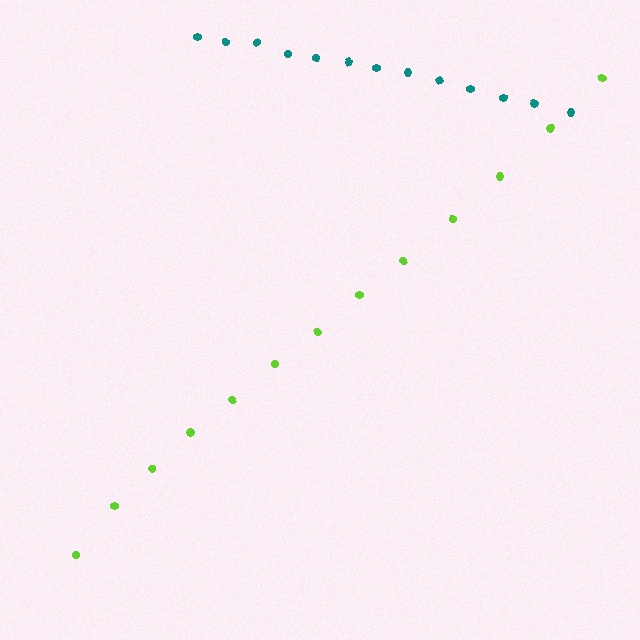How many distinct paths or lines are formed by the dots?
There are 2 distinct paths.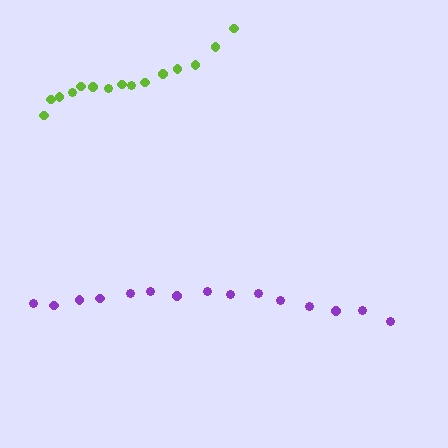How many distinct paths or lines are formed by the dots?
There are 2 distinct paths.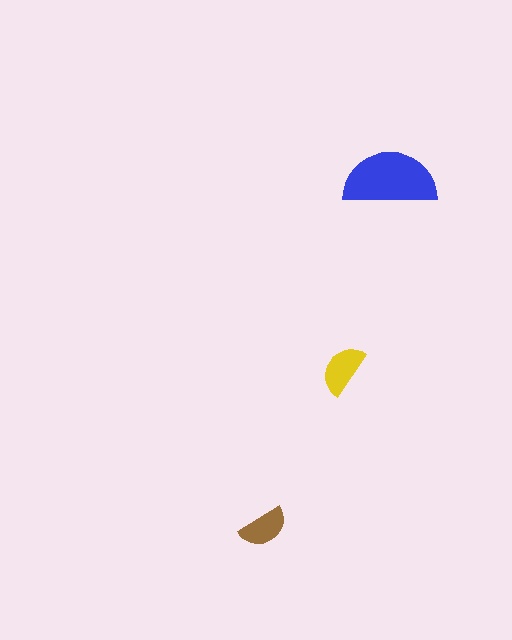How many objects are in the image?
There are 3 objects in the image.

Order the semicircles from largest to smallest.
the blue one, the yellow one, the brown one.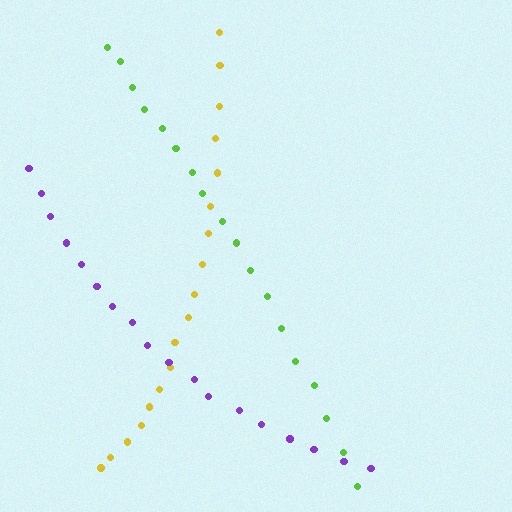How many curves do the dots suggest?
There are 3 distinct paths.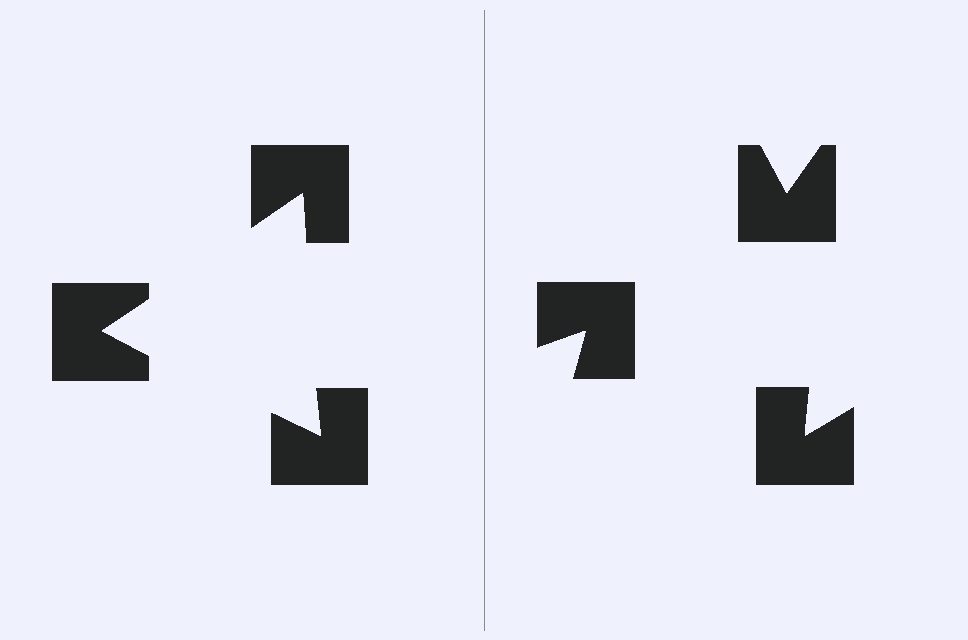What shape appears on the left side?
An illusory triangle.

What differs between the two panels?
The notched squares are positioned identically on both sides; only the wedge orientations differ. On the left they align to a triangle; on the right they are misaligned.